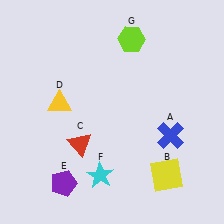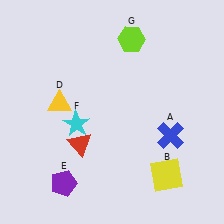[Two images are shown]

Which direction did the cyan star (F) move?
The cyan star (F) moved up.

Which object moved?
The cyan star (F) moved up.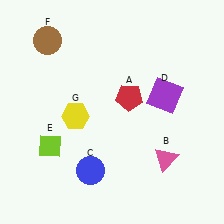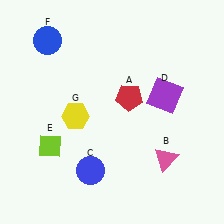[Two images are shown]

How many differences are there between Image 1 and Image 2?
There is 1 difference between the two images.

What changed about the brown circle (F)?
In Image 1, F is brown. In Image 2, it changed to blue.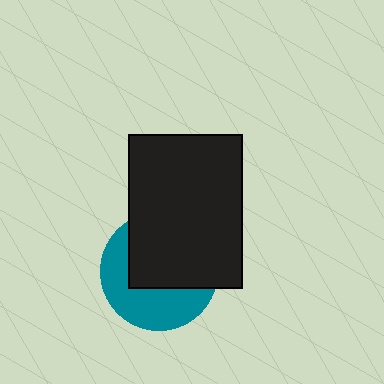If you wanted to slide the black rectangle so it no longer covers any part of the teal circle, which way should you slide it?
Slide it toward the upper-right — that is the most direct way to separate the two shapes.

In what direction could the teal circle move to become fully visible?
The teal circle could move toward the lower-left. That would shift it out from behind the black rectangle entirely.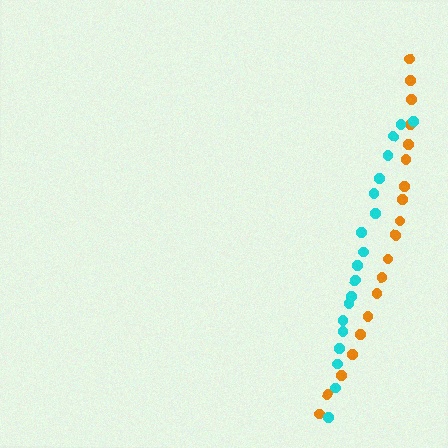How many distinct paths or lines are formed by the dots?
There are 2 distinct paths.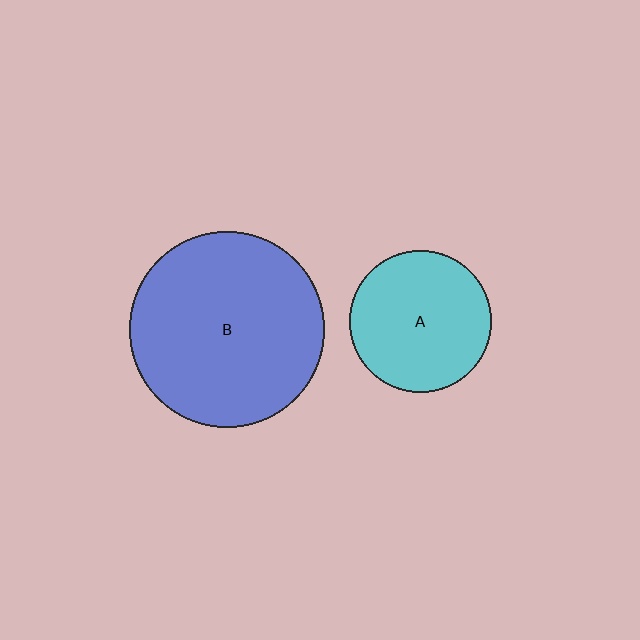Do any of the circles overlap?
No, none of the circles overlap.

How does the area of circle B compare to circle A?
Approximately 1.9 times.